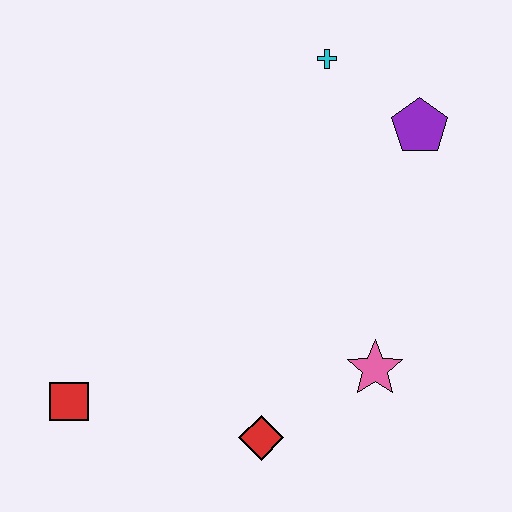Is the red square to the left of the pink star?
Yes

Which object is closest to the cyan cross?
The purple pentagon is closest to the cyan cross.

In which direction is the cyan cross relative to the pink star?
The cyan cross is above the pink star.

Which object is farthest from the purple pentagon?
The red square is farthest from the purple pentagon.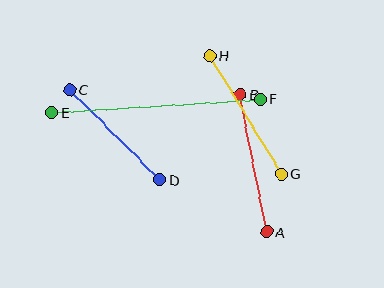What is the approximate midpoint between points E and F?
The midpoint is at approximately (156, 106) pixels.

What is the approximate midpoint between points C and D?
The midpoint is at approximately (115, 135) pixels.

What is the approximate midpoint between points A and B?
The midpoint is at approximately (254, 163) pixels.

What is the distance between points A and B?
The distance is approximately 140 pixels.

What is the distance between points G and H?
The distance is approximately 138 pixels.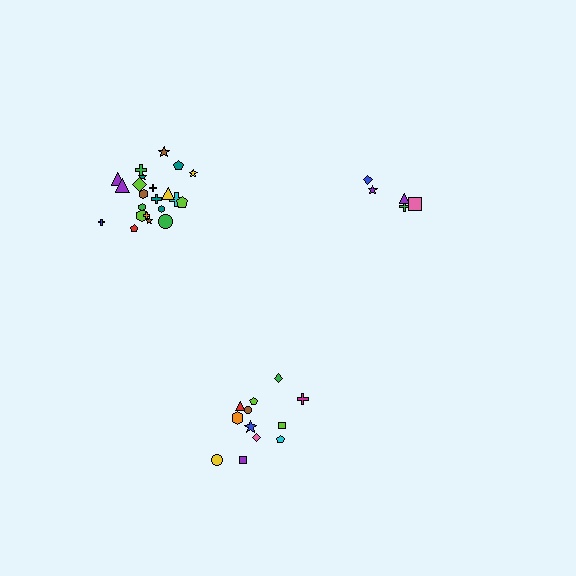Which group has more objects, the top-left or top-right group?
The top-left group.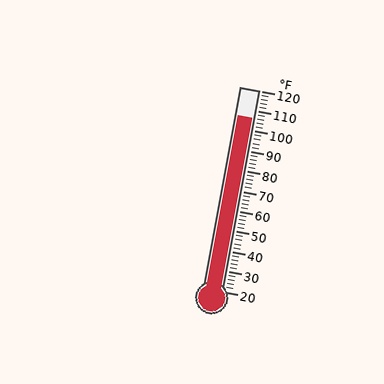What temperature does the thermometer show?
The thermometer shows approximately 106°F.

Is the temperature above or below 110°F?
The temperature is below 110°F.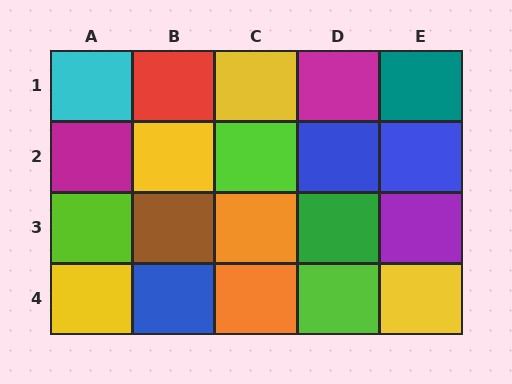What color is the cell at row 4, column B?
Blue.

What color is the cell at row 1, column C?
Yellow.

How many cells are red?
1 cell is red.